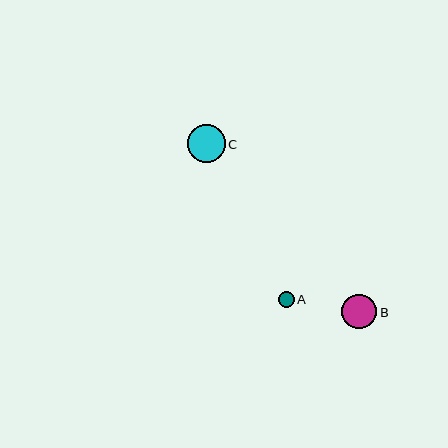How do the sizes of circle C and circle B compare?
Circle C and circle B are approximately the same size.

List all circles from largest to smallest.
From largest to smallest: C, B, A.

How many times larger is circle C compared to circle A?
Circle C is approximately 2.4 times the size of circle A.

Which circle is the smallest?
Circle A is the smallest with a size of approximately 16 pixels.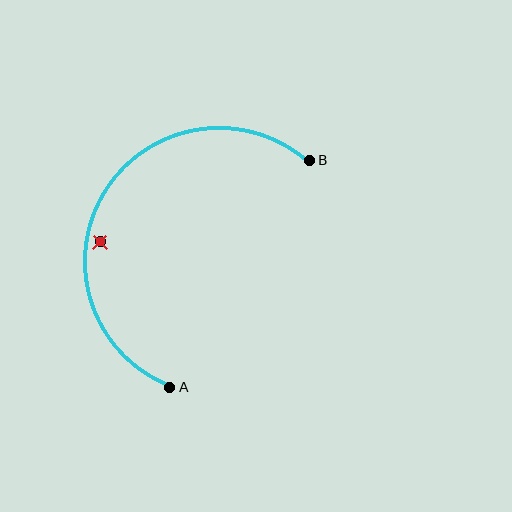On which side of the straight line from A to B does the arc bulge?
The arc bulges to the left of the straight line connecting A and B.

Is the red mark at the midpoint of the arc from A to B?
No — the red mark does not lie on the arc at all. It sits slightly inside the curve.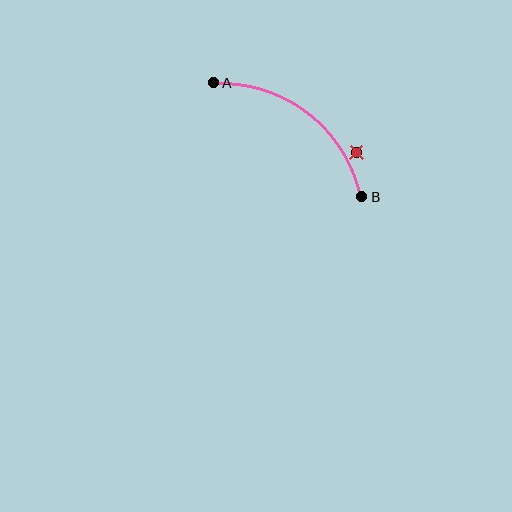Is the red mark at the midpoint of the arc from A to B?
No — the red mark does not lie on the arc at all. It sits slightly outside the curve.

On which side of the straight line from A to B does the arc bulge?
The arc bulges above and to the right of the straight line connecting A and B.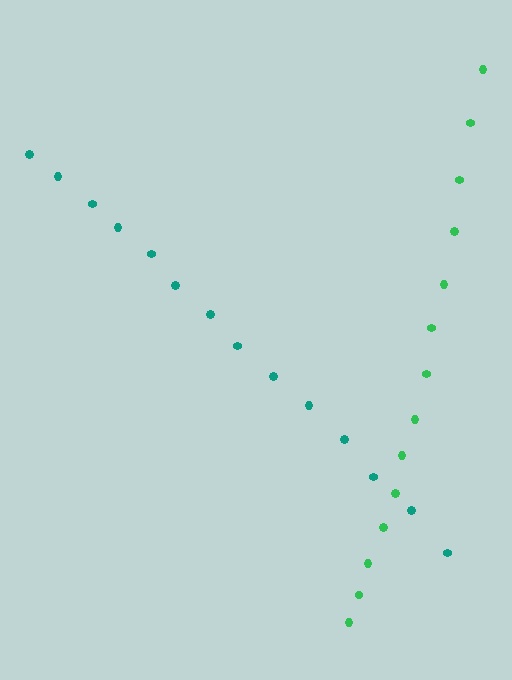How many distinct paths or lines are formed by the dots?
There are 2 distinct paths.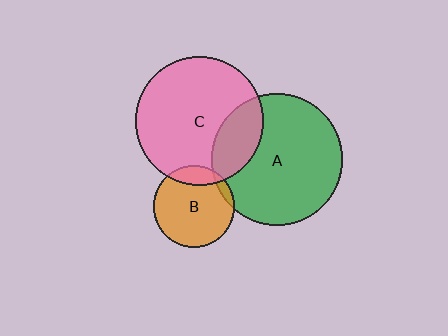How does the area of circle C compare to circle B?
Approximately 2.5 times.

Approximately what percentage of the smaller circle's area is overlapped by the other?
Approximately 15%.